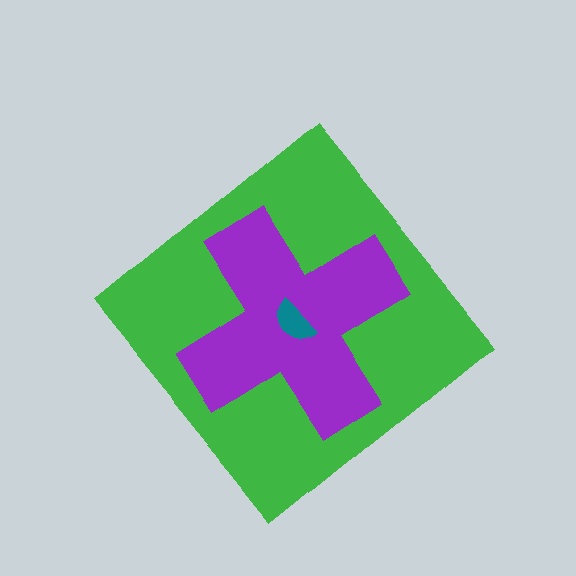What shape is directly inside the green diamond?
The purple cross.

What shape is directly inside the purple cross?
The teal semicircle.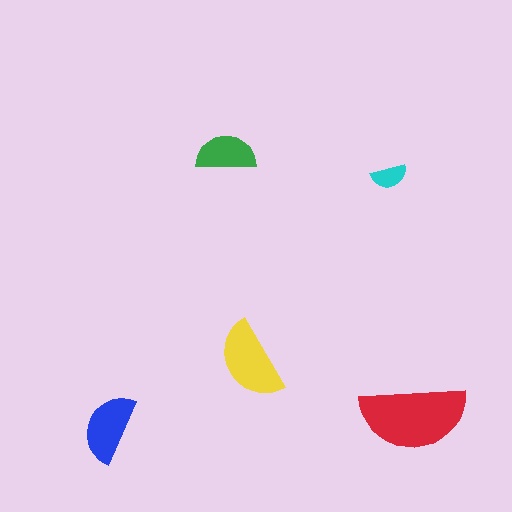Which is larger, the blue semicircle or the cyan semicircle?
The blue one.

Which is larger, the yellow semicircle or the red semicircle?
The red one.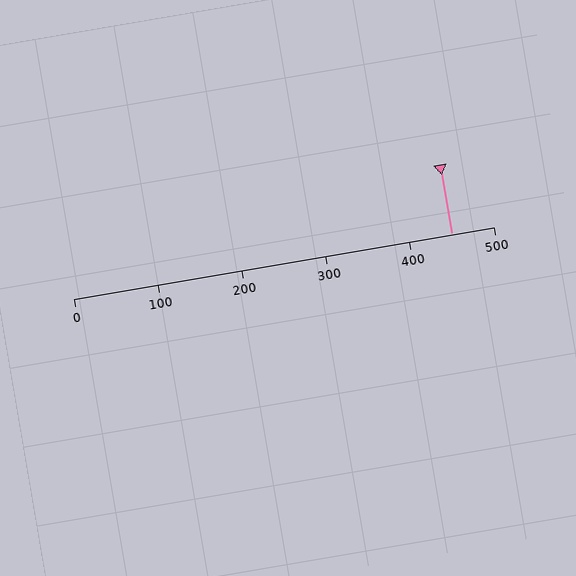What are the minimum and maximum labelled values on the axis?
The axis runs from 0 to 500.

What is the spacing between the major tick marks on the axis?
The major ticks are spaced 100 apart.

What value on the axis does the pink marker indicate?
The marker indicates approximately 450.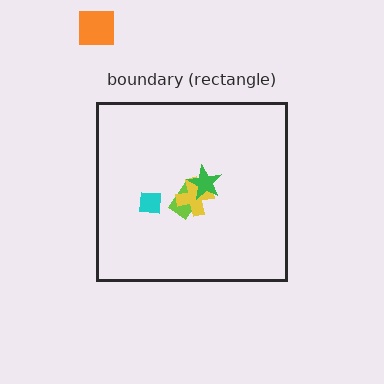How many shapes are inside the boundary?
4 inside, 1 outside.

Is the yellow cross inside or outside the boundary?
Inside.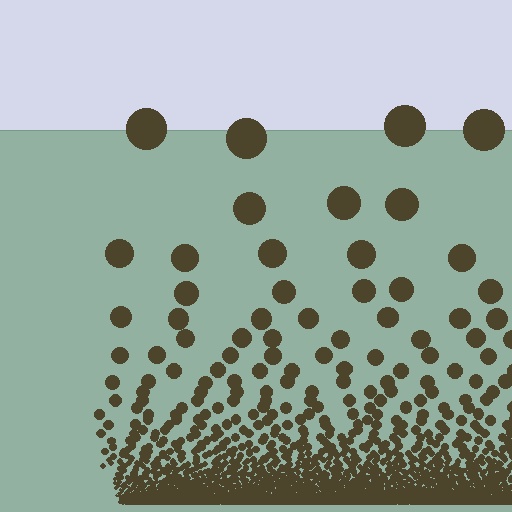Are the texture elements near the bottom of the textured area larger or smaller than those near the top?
Smaller. The gradient is inverted — elements near the bottom are smaller and denser.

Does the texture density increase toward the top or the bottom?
Density increases toward the bottom.